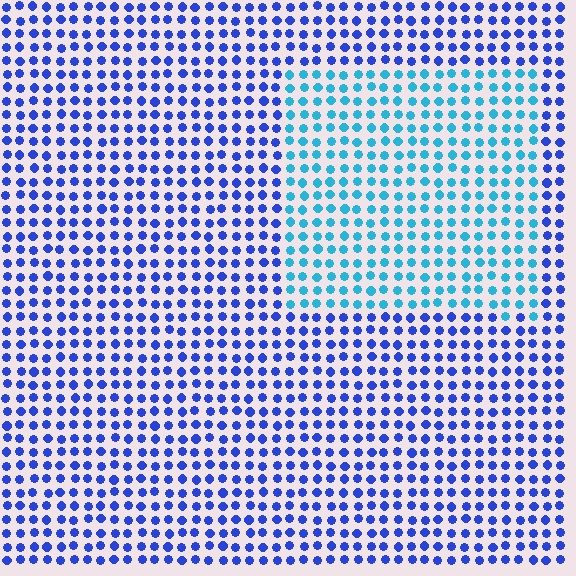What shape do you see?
I see a rectangle.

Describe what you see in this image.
The image is filled with small blue elements in a uniform arrangement. A rectangle-shaped region is visible where the elements are tinted to a slightly different hue, forming a subtle color boundary.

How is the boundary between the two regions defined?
The boundary is defined purely by a slight shift in hue (about 40 degrees). Spacing, size, and orientation are identical on both sides.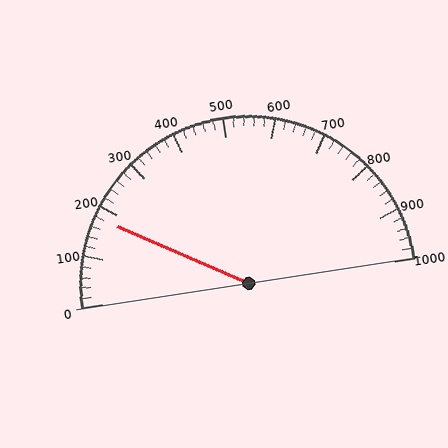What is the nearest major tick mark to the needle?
The nearest major tick mark is 200.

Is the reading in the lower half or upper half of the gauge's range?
The reading is in the lower half of the range (0 to 1000).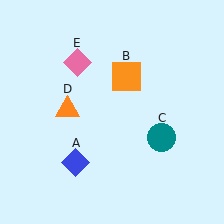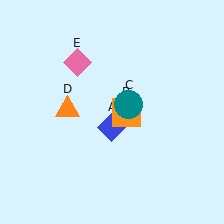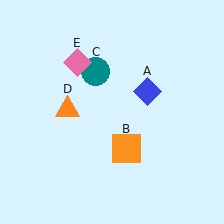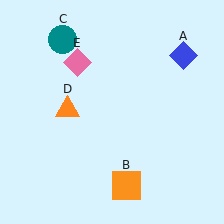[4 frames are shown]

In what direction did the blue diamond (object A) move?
The blue diamond (object A) moved up and to the right.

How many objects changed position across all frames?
3 objects changed position: blue diamond (object A), orange square (object B), teal circle (object C).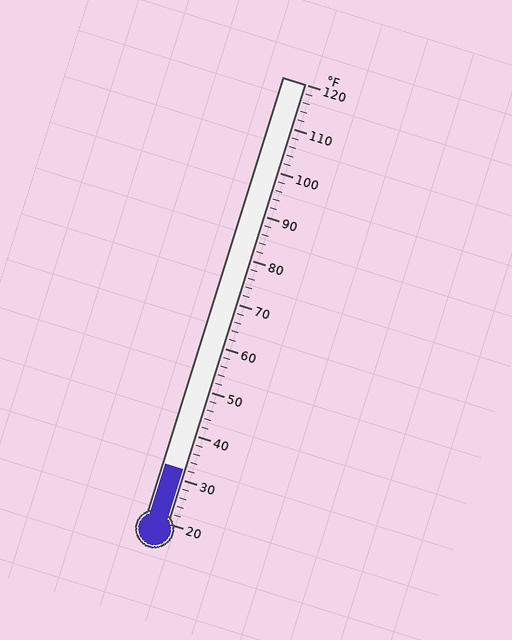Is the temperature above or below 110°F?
The temperature is below 110°F.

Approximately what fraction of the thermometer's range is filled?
The thermometer is filled to approximately 10% of its range.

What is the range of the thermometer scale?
The thermometer scale ranges from 20°F to 120°F.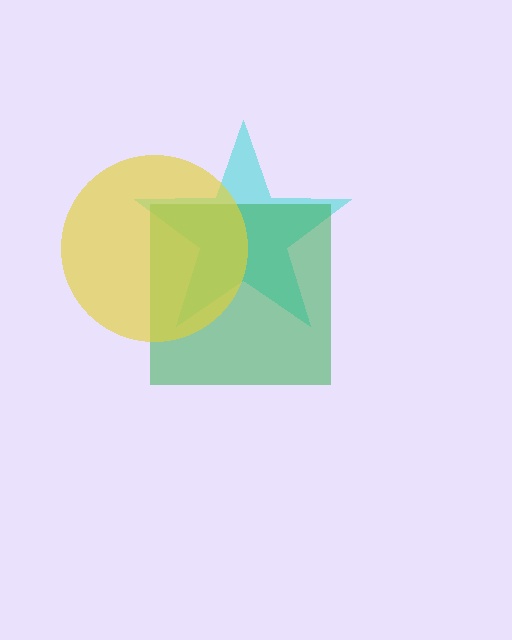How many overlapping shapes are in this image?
There are 3 overlapping shapes in the image.